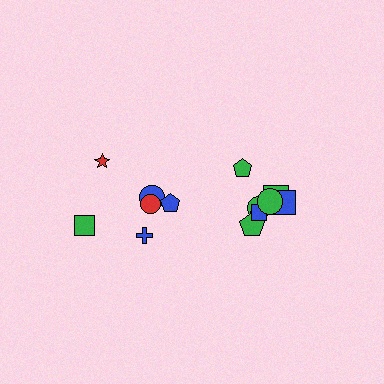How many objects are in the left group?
There are 6 objects.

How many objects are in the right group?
There are 8 objects.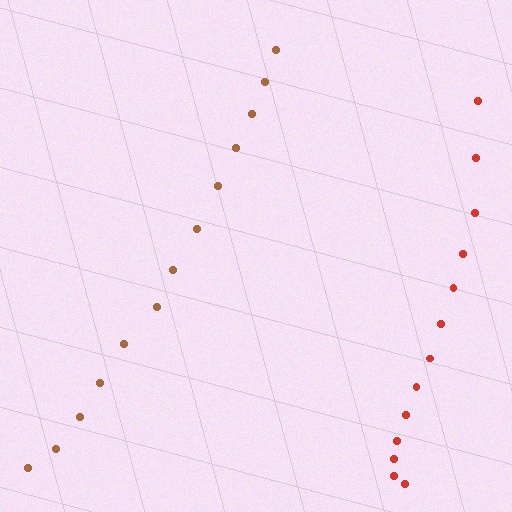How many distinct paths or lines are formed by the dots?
There are 2 distinct paths.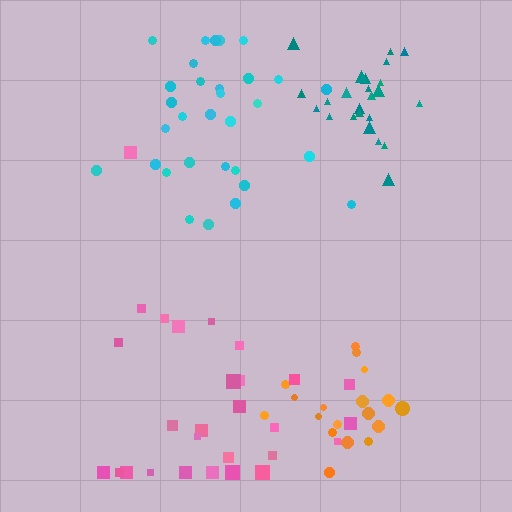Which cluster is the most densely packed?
Teal.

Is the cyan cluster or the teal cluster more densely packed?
Teal.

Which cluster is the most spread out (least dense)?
Pink.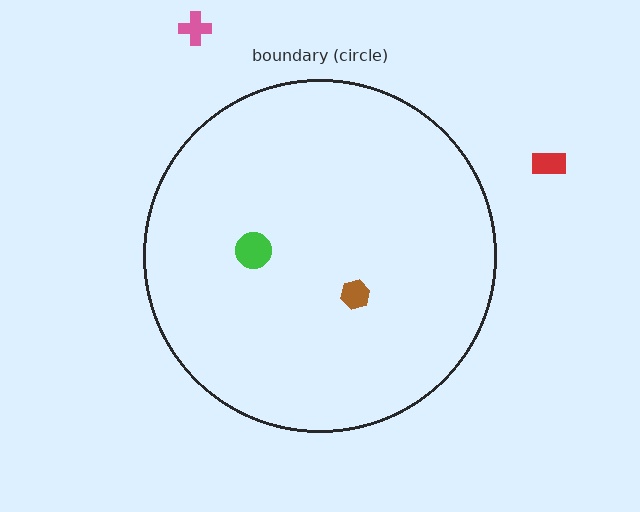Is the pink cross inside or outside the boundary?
Outside.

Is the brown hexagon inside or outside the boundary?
Inside.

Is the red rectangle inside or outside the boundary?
Outside.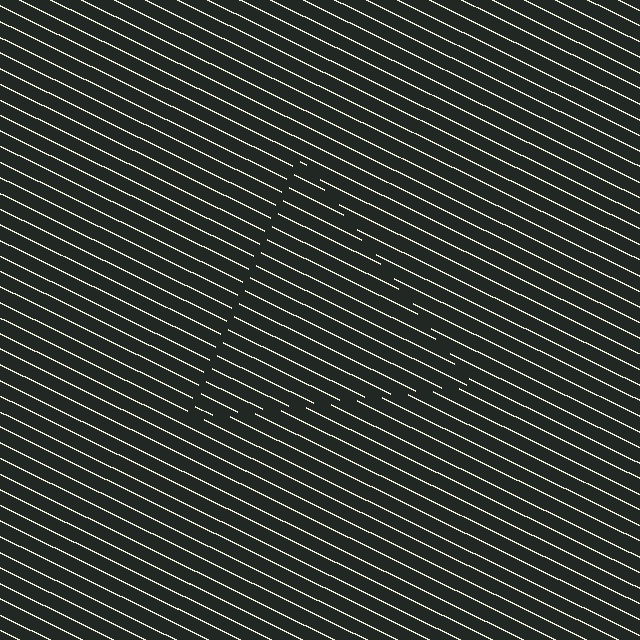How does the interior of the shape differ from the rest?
The interior of the shape contains the same grating, shifted by half a period — the contour is defined by the phase discontinuity where line-ends from the inner and outer gratings abut.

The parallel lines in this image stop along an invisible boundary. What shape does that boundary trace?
An illusory triangle. The interior of the shape contains the same grating, shifted by half a period — the contour is defined by the phase discontinuity where line-ends from the inner and outer gratings abut.